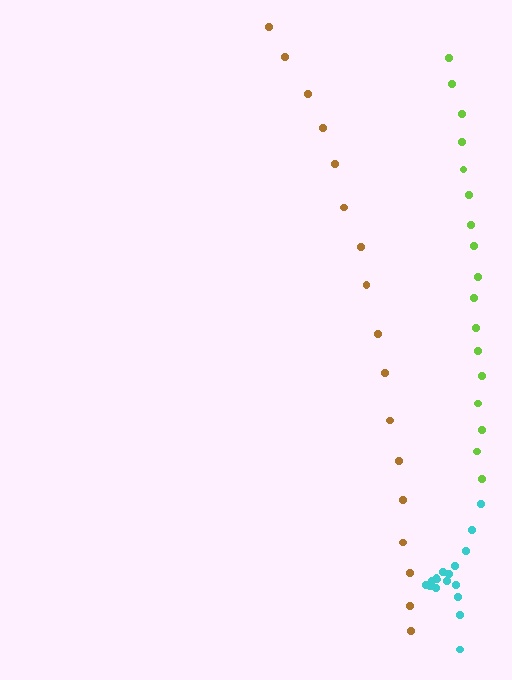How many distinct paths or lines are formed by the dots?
There are 3 distinct paths.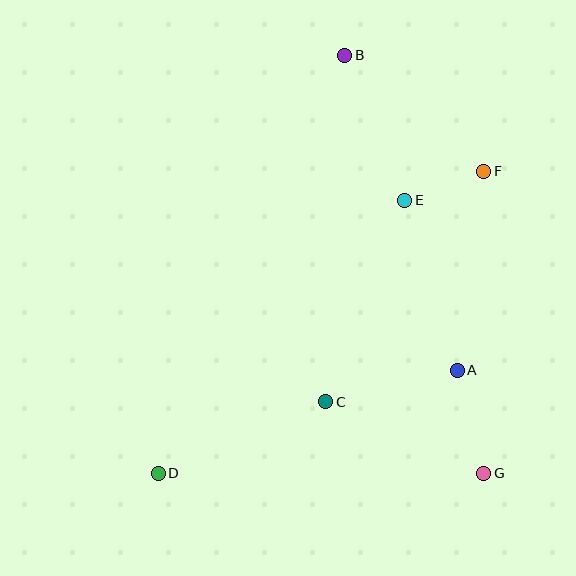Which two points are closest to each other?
Points E and F are closest to each other.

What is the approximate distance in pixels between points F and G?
The distance between F and G is approximately 302 pixels.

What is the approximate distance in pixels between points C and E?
The distance between C and E is approximately 217 pixels.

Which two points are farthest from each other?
Points B and D are farthest from each other.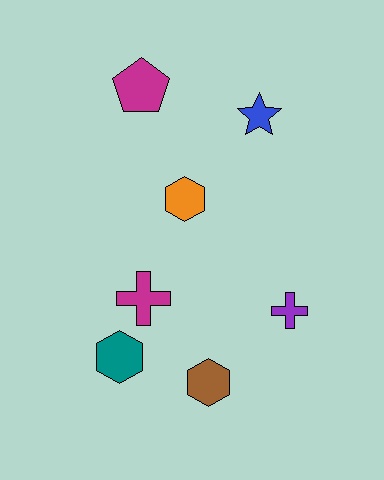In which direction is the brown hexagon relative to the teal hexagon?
The brown hexagon is to the right of the teal hexagon.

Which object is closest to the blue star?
The orange hexagon is closest to the blue star.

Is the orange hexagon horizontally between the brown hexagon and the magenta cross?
Yes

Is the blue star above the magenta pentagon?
No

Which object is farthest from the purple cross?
The magenta pentagon is farthest from the purple cross.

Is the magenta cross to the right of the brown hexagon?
No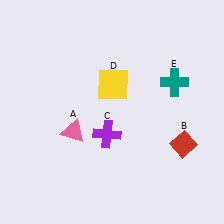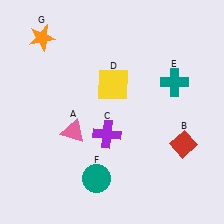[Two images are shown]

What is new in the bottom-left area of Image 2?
A teal circle (F) was added in the bottom-left area of Image 2.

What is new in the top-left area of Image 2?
An orange star (G) was added in the top-left area of Image 2.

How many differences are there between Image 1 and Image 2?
There are 2 differences between the two images.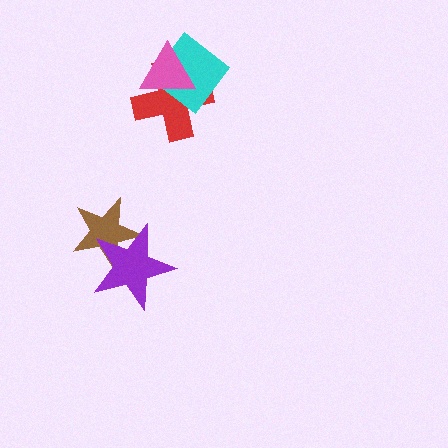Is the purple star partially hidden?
No, no other shape covers it.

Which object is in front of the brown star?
The purple star is in front of the brown star.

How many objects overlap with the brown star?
1 object overlaps with the brown star.